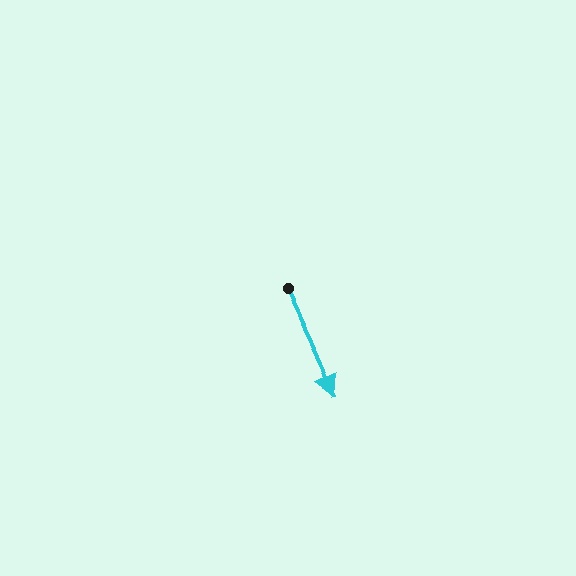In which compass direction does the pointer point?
Southeast.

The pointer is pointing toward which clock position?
Roughly 5 o'clock.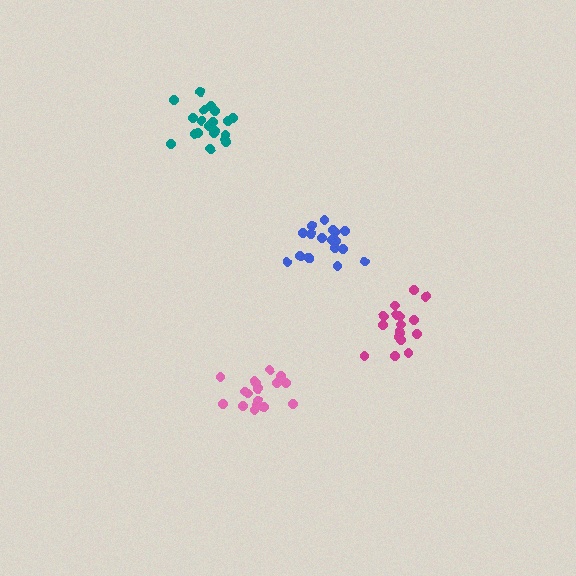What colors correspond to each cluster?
The clusters are colored: magenta, teal, blue, pink.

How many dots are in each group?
Group 1: 17 dots, Group 2: 20 dots, Group 3: 18 dots, Group 4: 17 dots (72 total).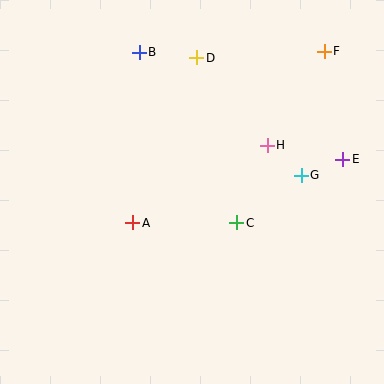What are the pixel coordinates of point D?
Point D is at (197, 58).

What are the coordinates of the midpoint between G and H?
The midpoint between G and H is at (284, 160).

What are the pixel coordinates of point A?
Point A is at (133, 223).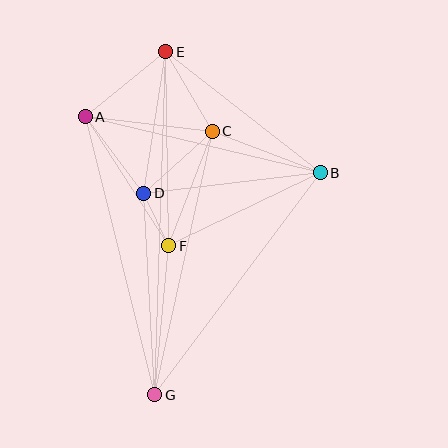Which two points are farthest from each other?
Points E and G are farthest from each other.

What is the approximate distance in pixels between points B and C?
The distance between B and C is approximately 115 pixels.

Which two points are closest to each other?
Points D and F are closest to each other.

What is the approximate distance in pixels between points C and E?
The distance between C and E is approximately 92 pixels.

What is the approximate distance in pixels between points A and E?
The distance between A and E is approximately 104 pixels.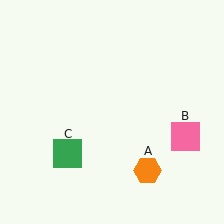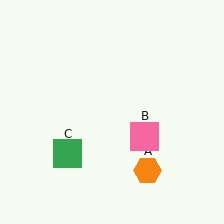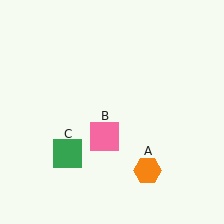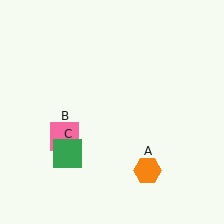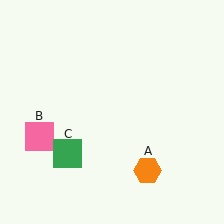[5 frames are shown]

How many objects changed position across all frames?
1 object changed position: pink square (object B).